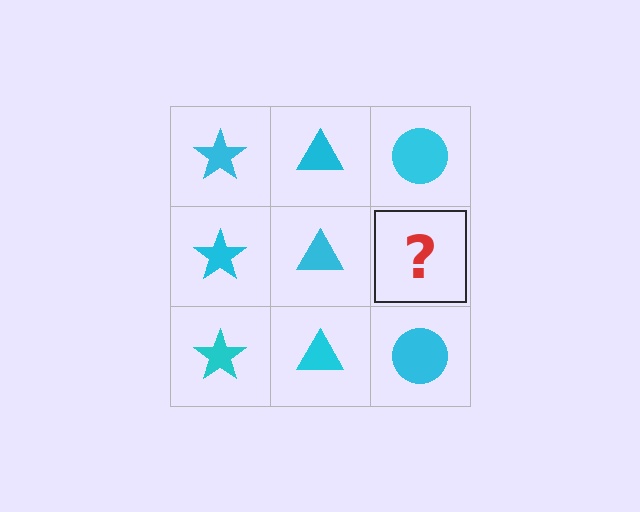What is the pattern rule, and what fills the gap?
The rule is that each column has a consistent shape. The gap should be filled with a cyan circle.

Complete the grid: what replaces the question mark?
The question mark should be replaced with a cyan circle.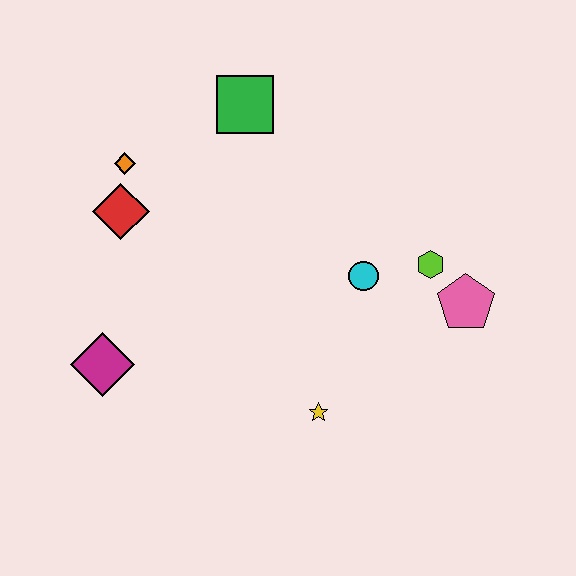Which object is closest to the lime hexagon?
The pink pentagon is closest to the lime hexagon.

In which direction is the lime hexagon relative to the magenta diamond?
The lime hexagon is to the right of the magenta diamond.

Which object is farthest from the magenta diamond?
The pink pentagon is farthest from the magenta diamond.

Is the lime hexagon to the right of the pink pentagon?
No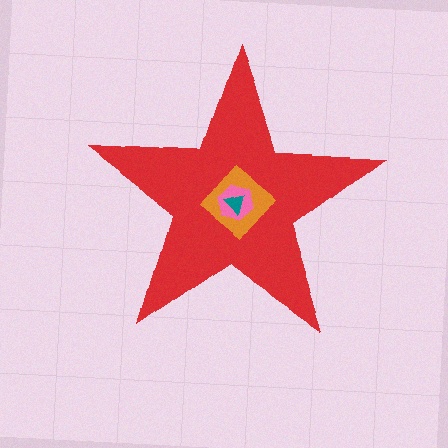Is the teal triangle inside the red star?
Yes.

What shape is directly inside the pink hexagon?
The teal triangle.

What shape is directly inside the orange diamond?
The pink hexagon.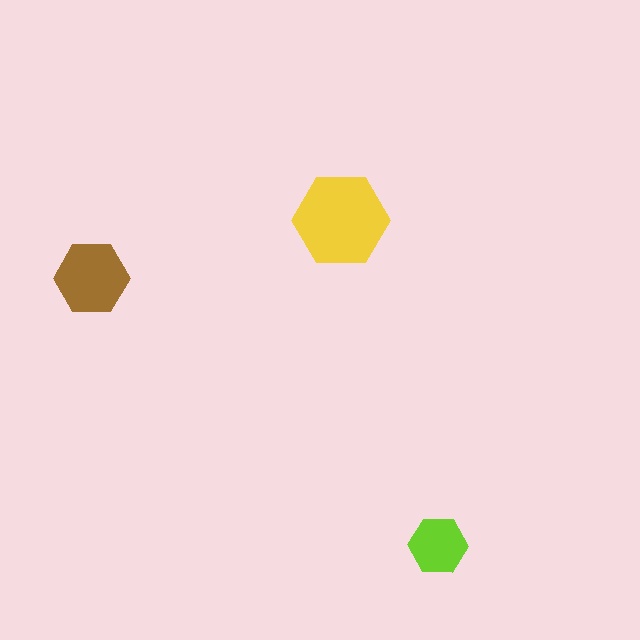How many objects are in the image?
There are 3 objects in the image.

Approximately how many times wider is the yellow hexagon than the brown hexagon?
About 1.5 times wider.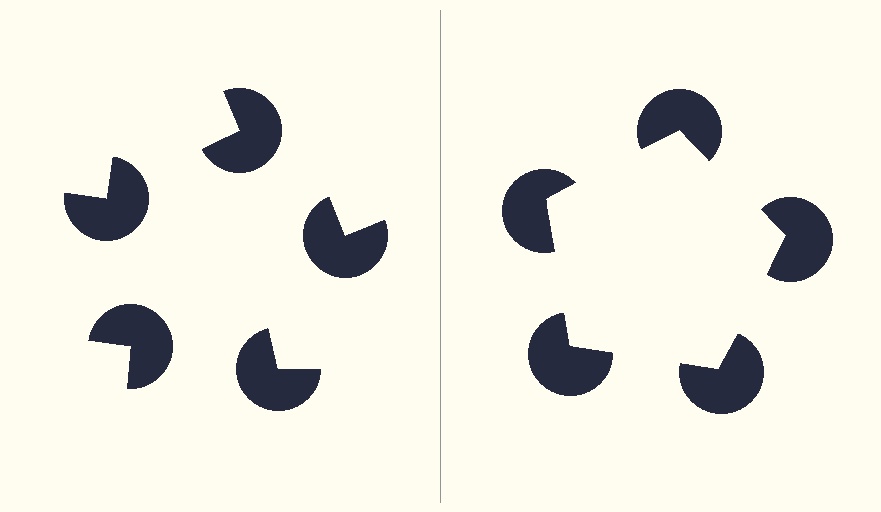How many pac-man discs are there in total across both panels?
10 — 5 on each side.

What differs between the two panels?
The pac-man discs are positioned identically on both sides; only the wedge orientations differ. On the right they align to a pentagon; on the left they are misaligned.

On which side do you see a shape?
An illusory pentagon appears on the right side. On the left side the wedge cuts are rotated, so no coherent shape forms.